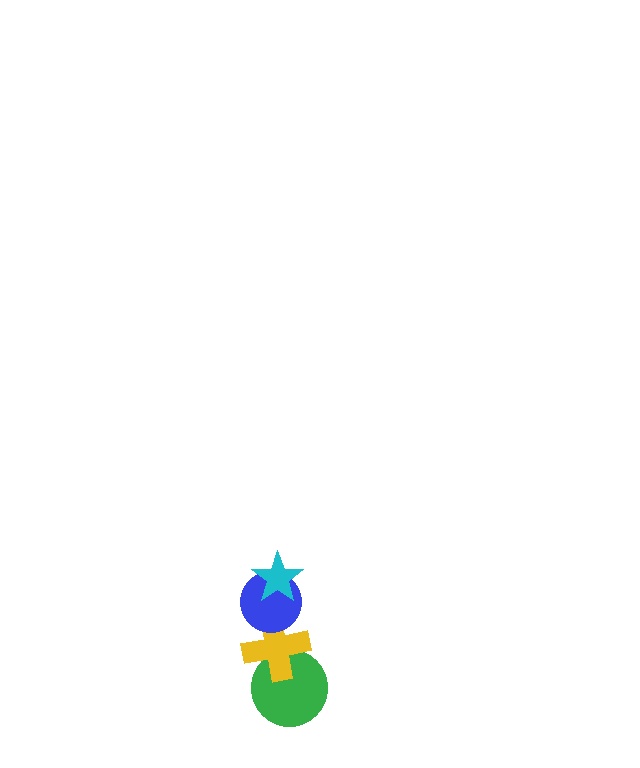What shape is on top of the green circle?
The yellow cross is on top of the green circle.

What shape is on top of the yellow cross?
The blue circle is on top of the yellow cross.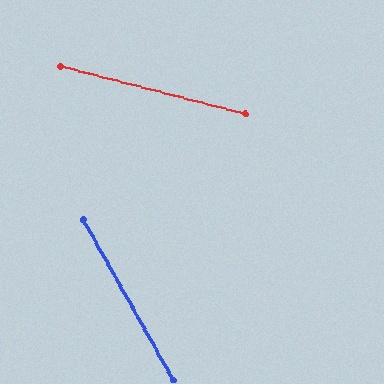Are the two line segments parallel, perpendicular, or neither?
Neither parallel nor perpendicular — they differ by about 46°.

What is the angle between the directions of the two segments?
Approximately 46 degrees.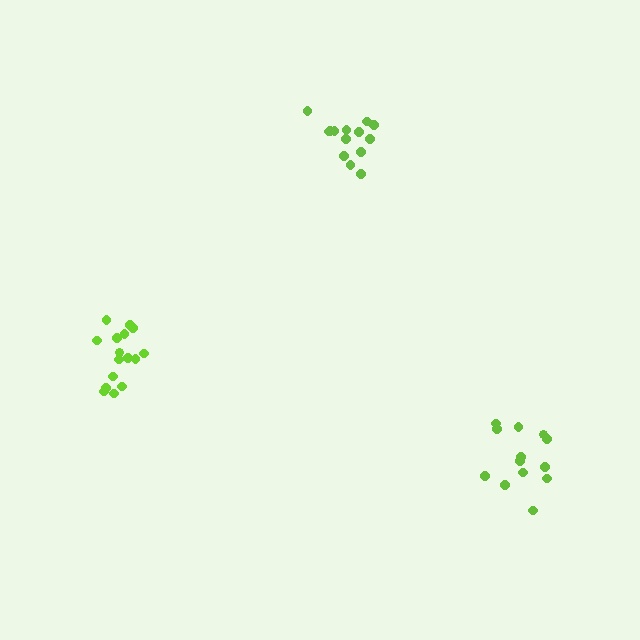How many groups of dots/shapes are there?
There are 3 groups.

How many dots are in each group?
Group 1: 13 dots, Group 2: 16 dots, Group 3: 14 dots (43 total).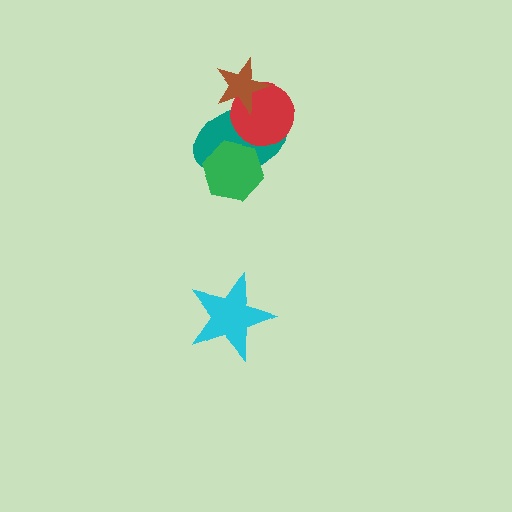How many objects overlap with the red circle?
2 objects overlap with the red circle.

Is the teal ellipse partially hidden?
Yes, it is partially covered by another shape.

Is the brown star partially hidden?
No, no other shape covers it.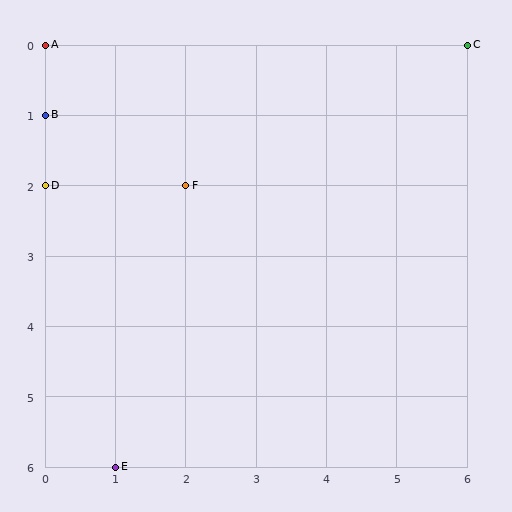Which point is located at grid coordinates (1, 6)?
Point E is at (1, 6).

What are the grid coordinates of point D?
Point D is at grid coordinates (0, 2).